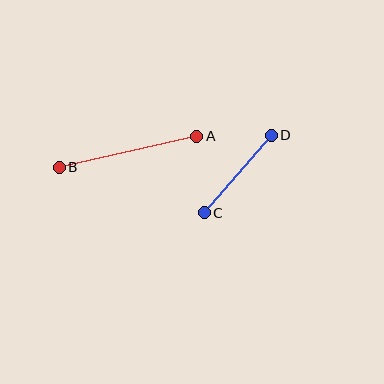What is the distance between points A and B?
The distance is approximately 141 pixels.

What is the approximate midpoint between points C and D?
The midpoint is at approximately (238, 174) pixels.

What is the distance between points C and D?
The distance is approximately 103 pixels.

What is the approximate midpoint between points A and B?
The midpoint is at approximately (128, 152) pixels.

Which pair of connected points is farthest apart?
Points A and B are farthest apart.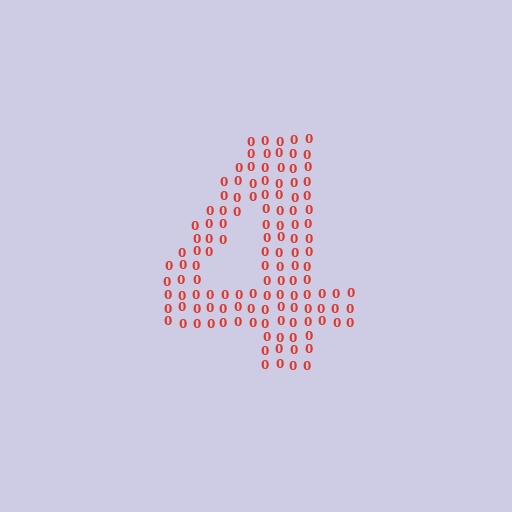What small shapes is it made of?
It is made of small digit 0's.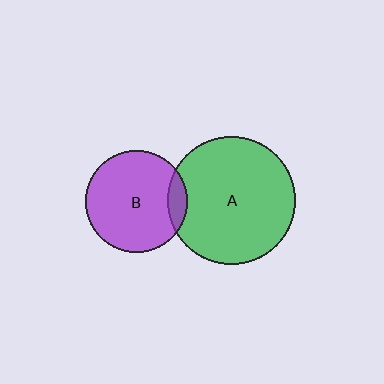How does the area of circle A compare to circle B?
Approximately 1.5 times.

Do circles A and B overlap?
Yes.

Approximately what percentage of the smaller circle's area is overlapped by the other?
Approximately 10%.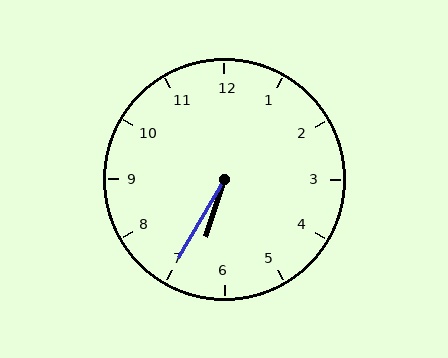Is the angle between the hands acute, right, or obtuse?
It is acute.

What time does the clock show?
6:35.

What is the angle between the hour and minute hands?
Approximately 12 degrees.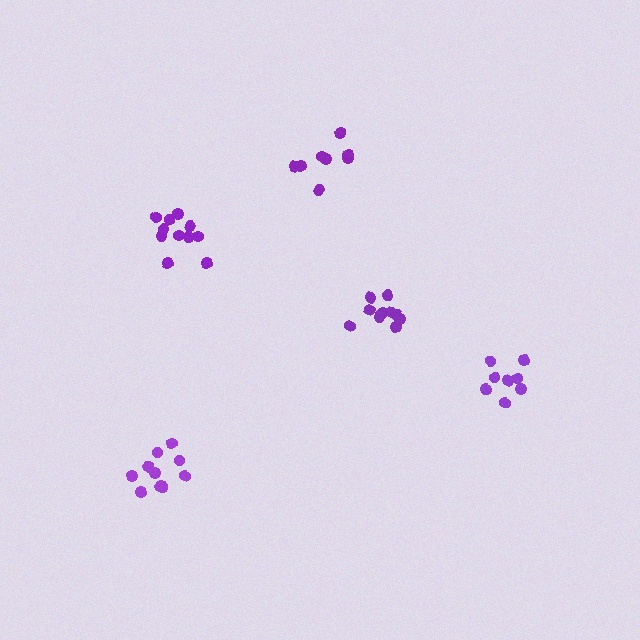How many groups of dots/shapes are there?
There are 5 groups.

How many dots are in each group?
Group 1: 8 dots, Group 2: 11 dots, Group 3: 10 dots, Group 4: 11 dots, Group 5: 8 dots (48 total).